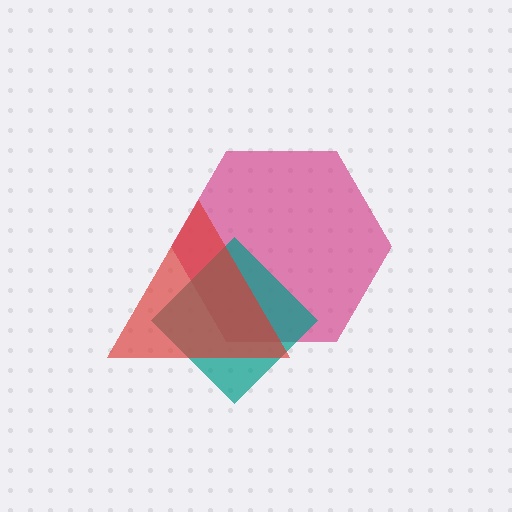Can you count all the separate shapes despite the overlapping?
Yes, there are 3 separate shapes.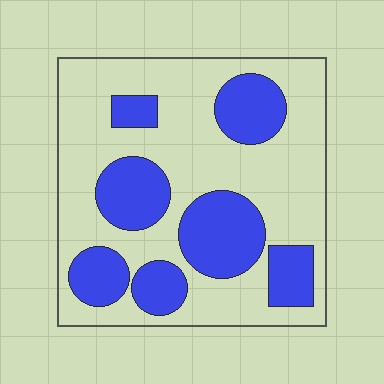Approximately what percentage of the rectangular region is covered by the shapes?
Approximately 35%.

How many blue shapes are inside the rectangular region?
7.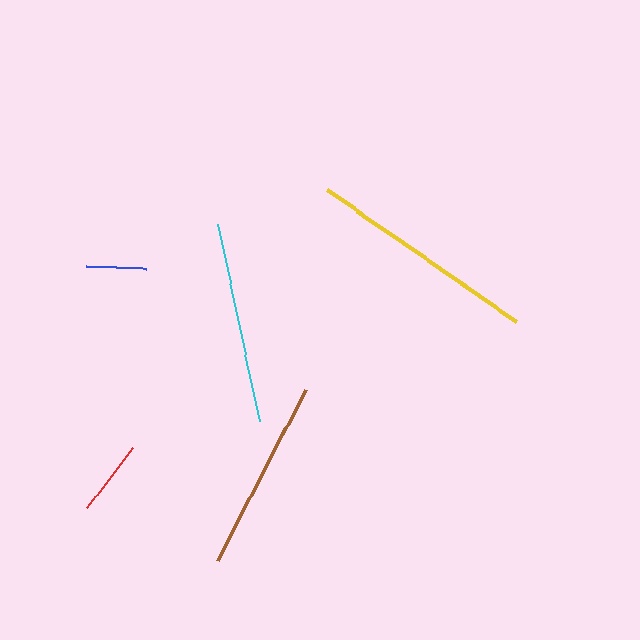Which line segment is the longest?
The yellow line is the longest at approximately 231 pixels.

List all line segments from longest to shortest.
From longest to shortest: yellow, cyan, brown, red, blue.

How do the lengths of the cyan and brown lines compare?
The cyan and brown lines are approximately the same length.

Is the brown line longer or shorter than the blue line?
The brown line is longer than the blue line.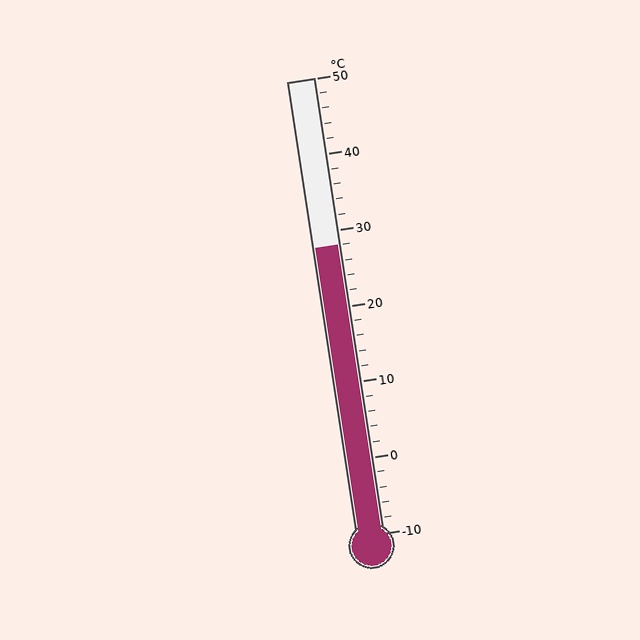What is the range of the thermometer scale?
The thermometer scale ranges from -10°C to 50°C.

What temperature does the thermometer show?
The thermometer shows approximately 28°C.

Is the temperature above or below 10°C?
The temperature is above 10°C.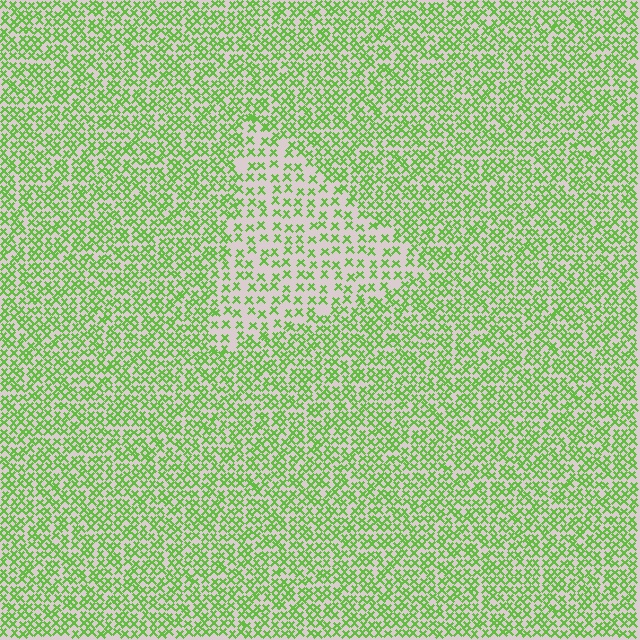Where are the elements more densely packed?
The elements are more densely packed outside the triangle boundary.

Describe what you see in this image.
The image contains small lime elements arranged at two different densities. A triangle-shaped region is visible where the elements are less densely packed than the surrounding area.